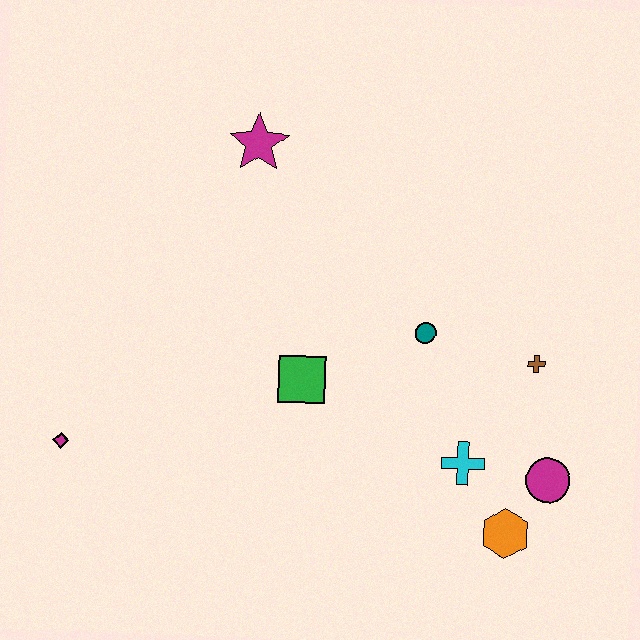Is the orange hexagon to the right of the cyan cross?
Yes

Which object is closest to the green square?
The teal circle is closest to the green square.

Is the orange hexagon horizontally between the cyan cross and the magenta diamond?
No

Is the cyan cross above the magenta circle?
Yes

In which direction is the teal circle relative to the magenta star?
The teal circle is below the magenta star.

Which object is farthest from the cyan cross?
The magenta diamond is farthest from the cyan cross.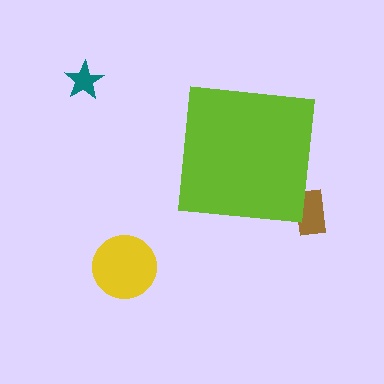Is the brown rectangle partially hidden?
Yes, the brown rectangle is partially hidden behind the lime square.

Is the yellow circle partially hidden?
No, the yellow circle is fully visible.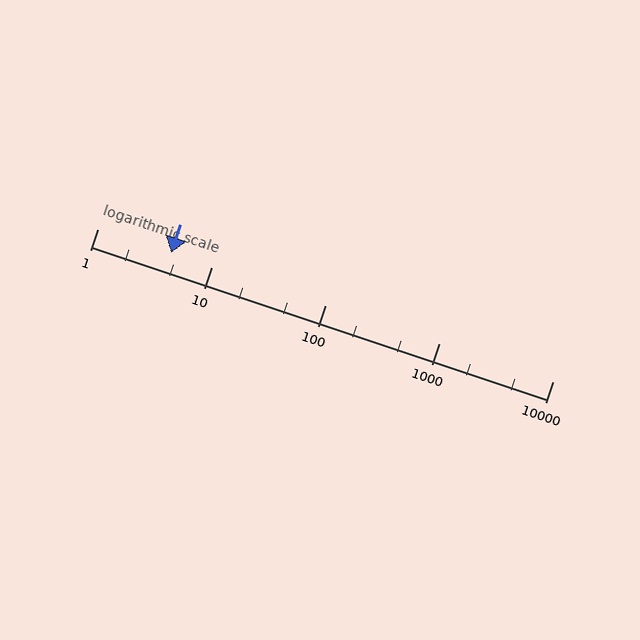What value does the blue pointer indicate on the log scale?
The pointer indicates approximately 4.4.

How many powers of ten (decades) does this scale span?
The scale spans 4 decades, from 1 to 10000.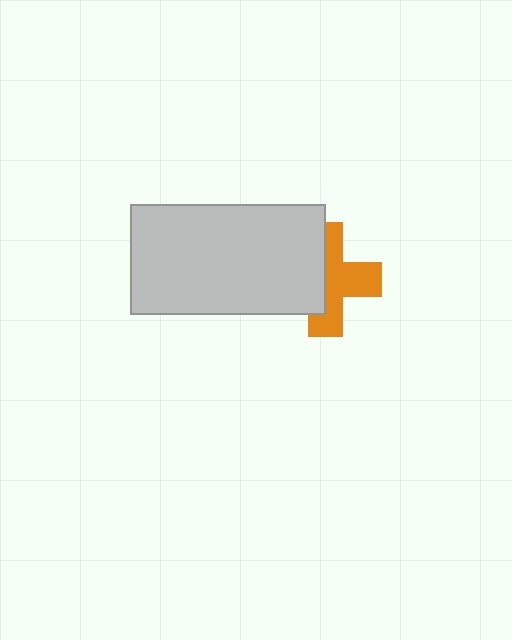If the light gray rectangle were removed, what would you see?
You would see the complete orange cross.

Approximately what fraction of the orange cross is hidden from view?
Roughly 45% of the orange cross is hidden behind the light gray rectangle.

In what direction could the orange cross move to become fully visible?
The orange cross could move right. That would shift it out from behind the light gray rectangle entirely.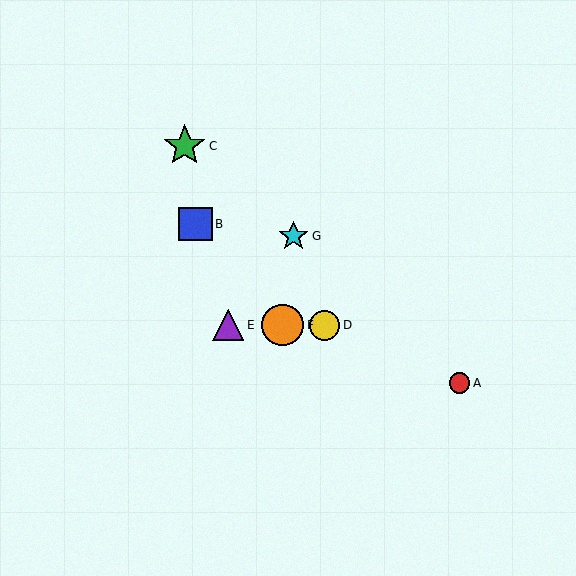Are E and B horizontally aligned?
No, E is at y≈325 and B is at y≈224.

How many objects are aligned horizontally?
3 objects (D, E, F) are aligned horizontally.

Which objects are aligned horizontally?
Objects D, E, F are aligned horizontally.